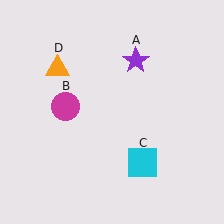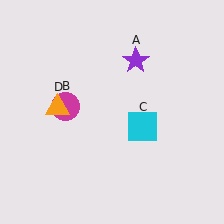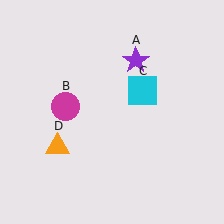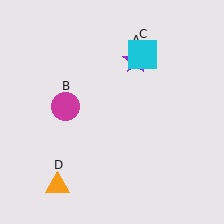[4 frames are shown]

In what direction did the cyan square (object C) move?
The cyan square (object C) moved up.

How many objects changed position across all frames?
2 objects changed position: cyan square (object C), orange triangle (object D).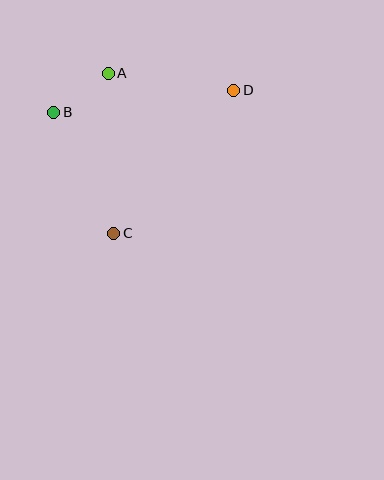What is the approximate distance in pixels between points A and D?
The distance between A and D is approximately 127 pixels.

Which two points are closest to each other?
Points A and B are closest to each other.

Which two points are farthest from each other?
Points C and D are farthest from each other.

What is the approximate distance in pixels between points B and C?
The distance between B and C is approximately 135 pixels.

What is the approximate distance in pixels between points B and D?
The distance between B and D is approximately 182 pixels.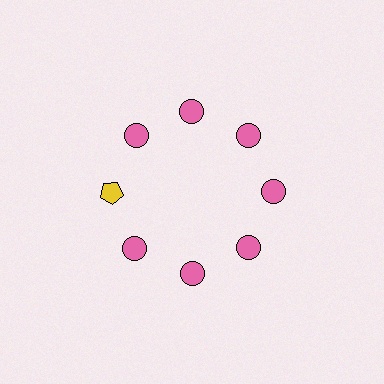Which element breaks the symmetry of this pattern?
The yellow pentagon at roughly the 9 o'clock position breaks the symmetry. All other shapes are pink circles.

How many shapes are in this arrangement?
There are 8 shapes arranged in a ring pattern.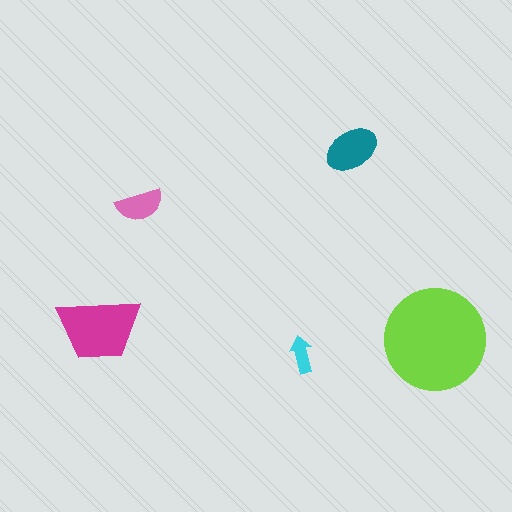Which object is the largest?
The lime circle.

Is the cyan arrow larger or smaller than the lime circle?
Smaller.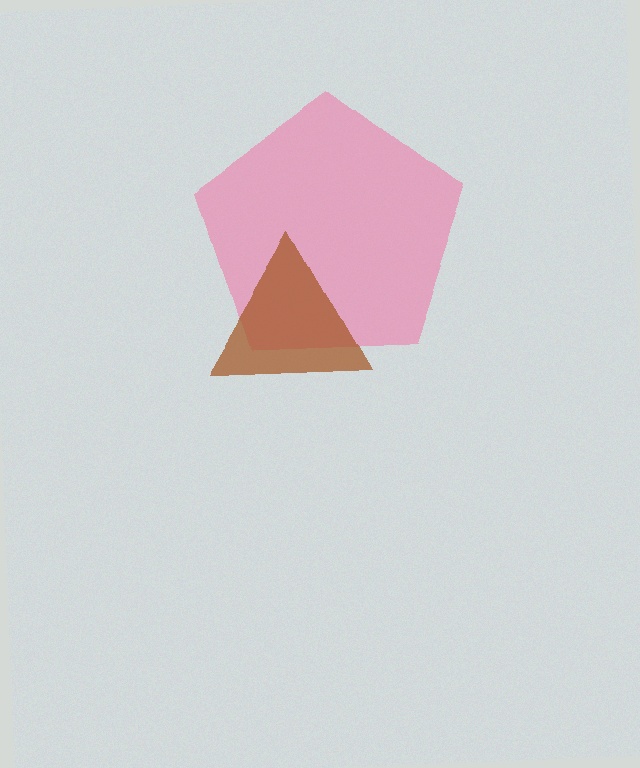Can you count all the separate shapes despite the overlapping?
Yes, there are 2 separate shapes.